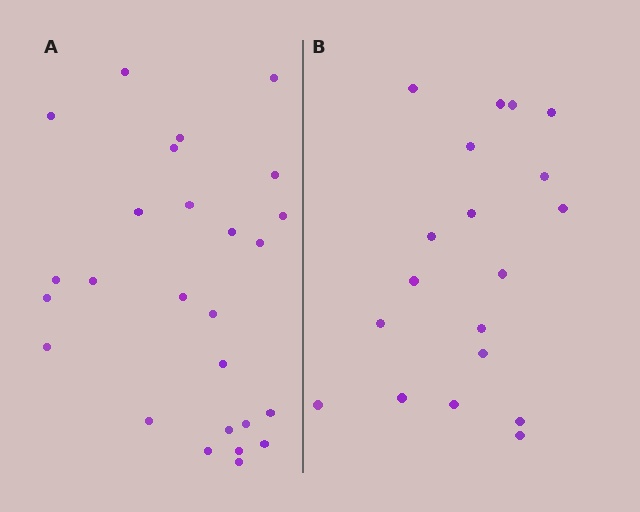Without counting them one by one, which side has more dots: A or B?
Region A (the left region) has more dots.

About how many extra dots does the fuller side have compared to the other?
Region A has roughly 8 or so more dots than region B.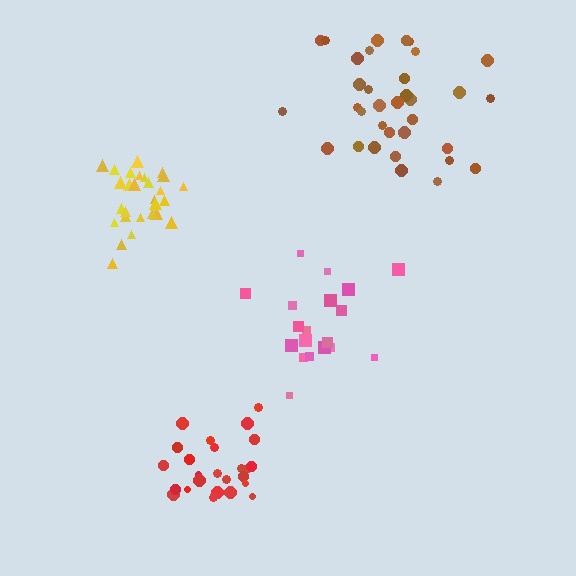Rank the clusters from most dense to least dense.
yellow, red, pink, brown.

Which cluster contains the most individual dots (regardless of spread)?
Brown (35).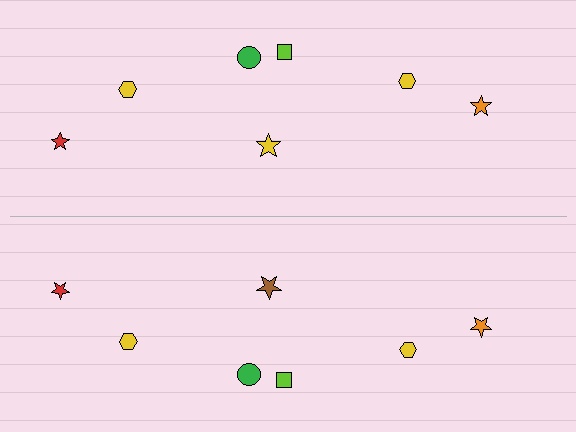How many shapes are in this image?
There are 14 shapes in this image.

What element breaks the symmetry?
The brown star on the bottom side breaks the symmetry — its mirror counterpart is yellow.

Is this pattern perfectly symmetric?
No, the pattern is not perfectly symmetric. The brown star on the bottom side breaks the symmetry — its mirror counterpart is yellow.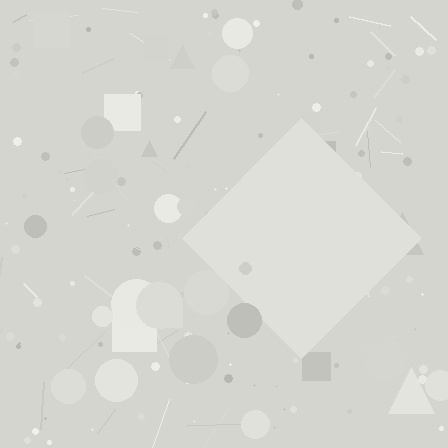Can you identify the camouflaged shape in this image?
The camouflaged shape is a diamond.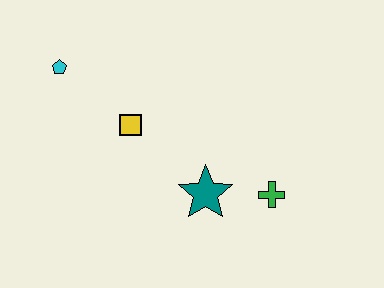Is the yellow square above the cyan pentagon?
No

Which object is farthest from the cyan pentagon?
The green cross is farthest from the cyan pentagon.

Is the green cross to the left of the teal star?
No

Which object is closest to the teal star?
The green cross is closest to the teal star.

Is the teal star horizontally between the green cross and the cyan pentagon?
Yes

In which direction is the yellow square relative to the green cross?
The yellow square is to the left of the green cross.